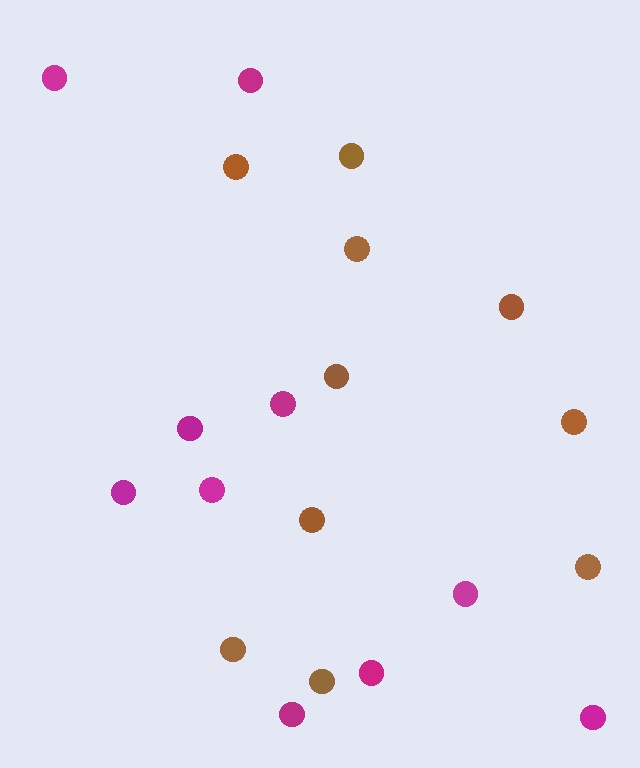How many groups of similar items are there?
There are 2 groups: one group of magenta circles (10) and one group of brown circles (10).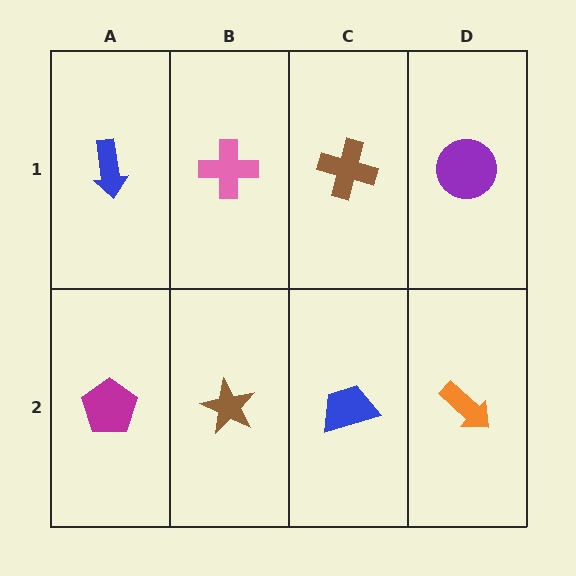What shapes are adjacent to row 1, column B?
A brown star (row 2, column B), a blue arrow (row 1, column A), a brown cross (row 1, column C).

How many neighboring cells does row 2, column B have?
3.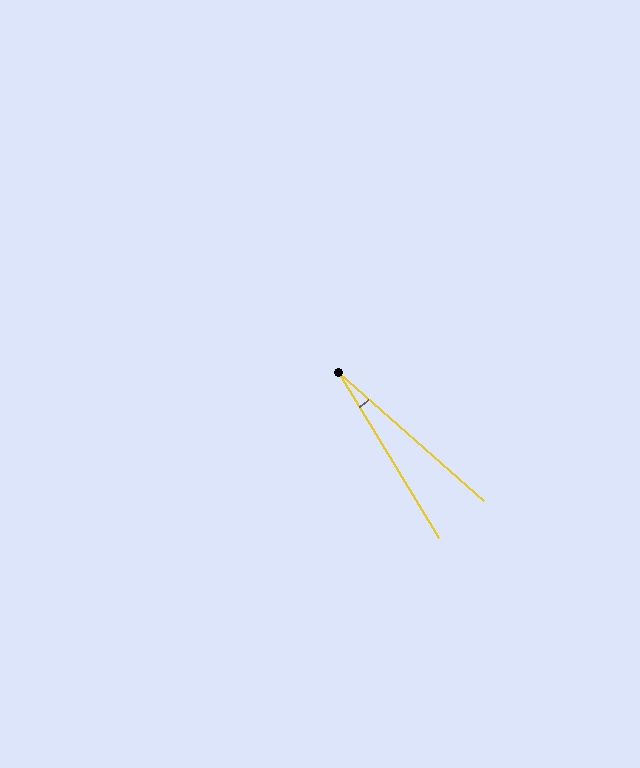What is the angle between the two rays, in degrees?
Approximately 17 degrees.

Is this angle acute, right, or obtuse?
It is acute.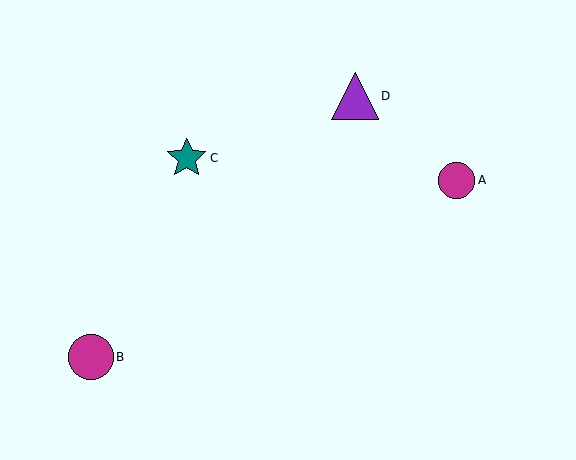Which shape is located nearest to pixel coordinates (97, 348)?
The magenta circle (labeled B) at (91, 357) is nearest to that location.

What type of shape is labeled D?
Shape D is a purple triangle.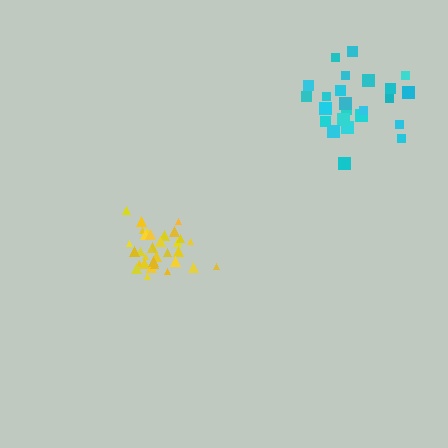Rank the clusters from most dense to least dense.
yellow, cyan.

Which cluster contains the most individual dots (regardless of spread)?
Yellow (35).